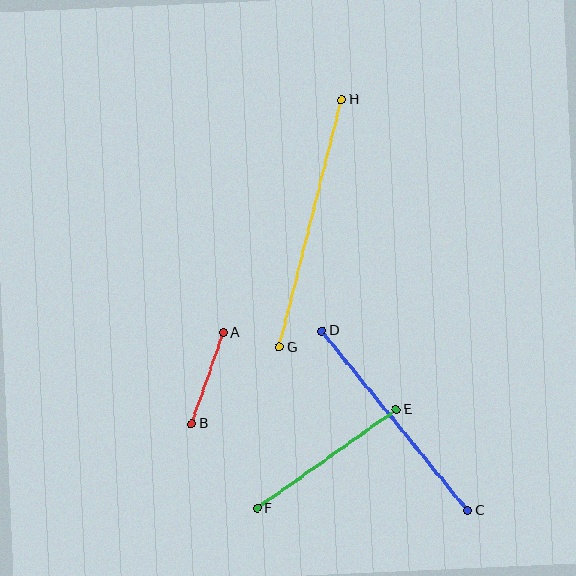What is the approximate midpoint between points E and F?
The midpoint is at approximately (326, 459) pixels.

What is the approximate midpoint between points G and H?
The midpoint is at approximately (310, 223) pixels.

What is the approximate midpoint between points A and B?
The midpoint is at approximately (207, 378) pixels.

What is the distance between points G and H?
The distance is approximately 256 pixels.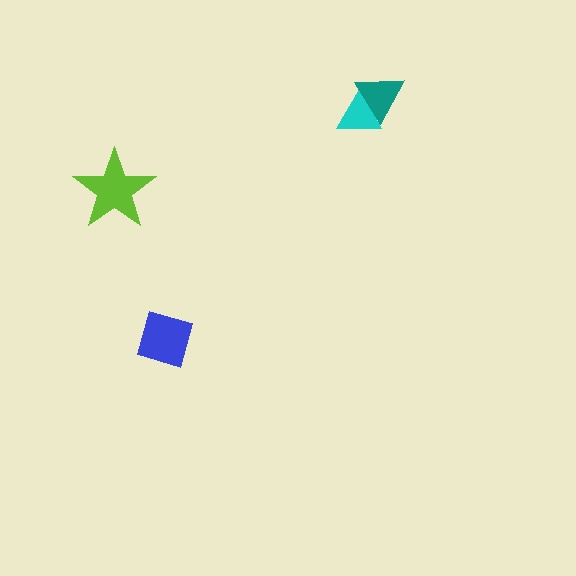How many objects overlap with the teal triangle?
1 object overlaps with the teal triangle.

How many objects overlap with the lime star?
0 objects overlap with the lime star.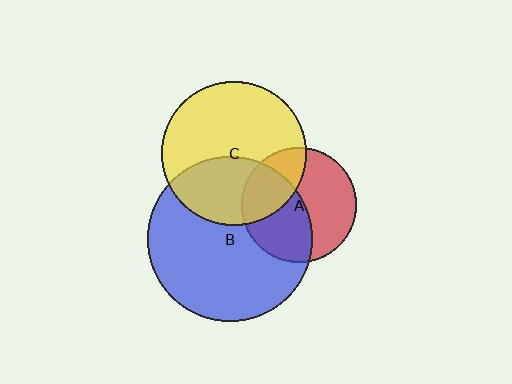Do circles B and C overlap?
Yes.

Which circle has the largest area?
Circle B (blue).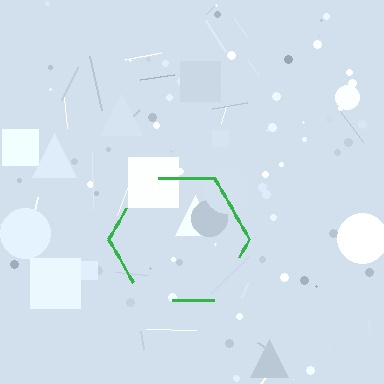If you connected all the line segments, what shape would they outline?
They would outline a hexagon.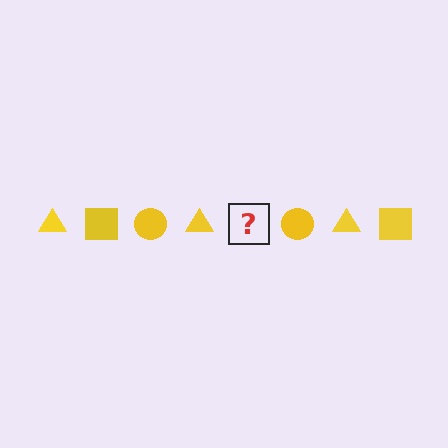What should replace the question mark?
The question mark should be replaced with a yellow square.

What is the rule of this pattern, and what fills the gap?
The rule is that the pattern cycles through triangle, square, circle shapes in yellow. The gap should be filled with a yellow square.